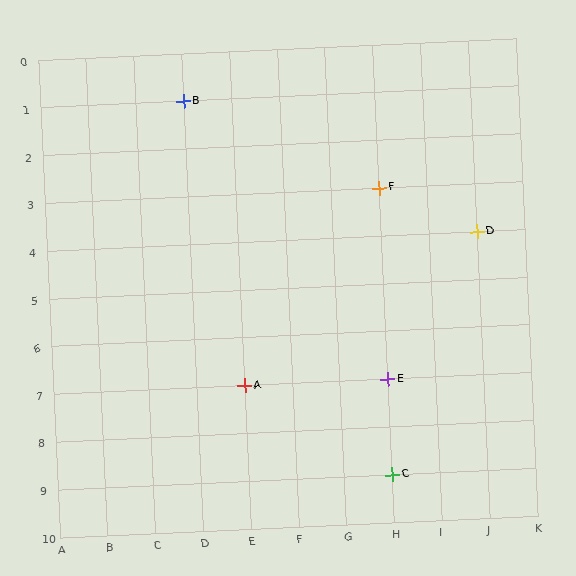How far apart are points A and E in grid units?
Points A and E are 3 columns apart.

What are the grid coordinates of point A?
Point A is at grid coordinates (E, 7).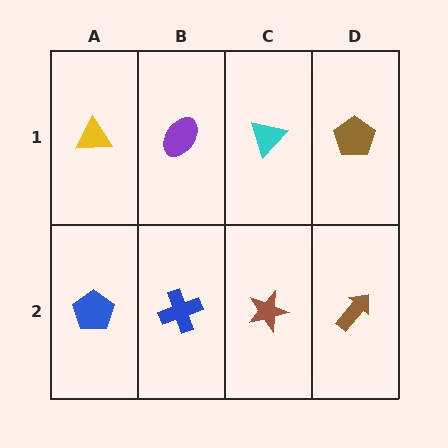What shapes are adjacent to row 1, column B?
A blue cross (row 2, column B), a yellow triangle (row 1, column A), a cyan triangle (row 1, column C).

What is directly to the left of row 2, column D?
A brown star.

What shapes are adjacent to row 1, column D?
A brown arrow (row 2, column D), a cyan triangle (row 1, column C).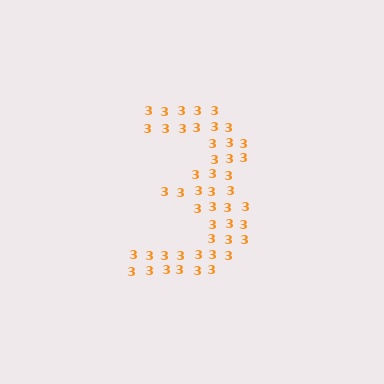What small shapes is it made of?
It is made of small digit 3's.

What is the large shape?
The large shape is the digit 3.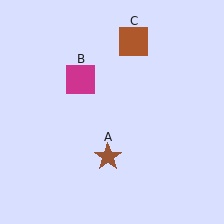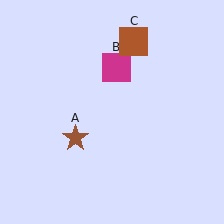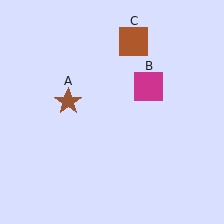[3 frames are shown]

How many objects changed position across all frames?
2 objects changed position: brown star (object A), magenta square (object B).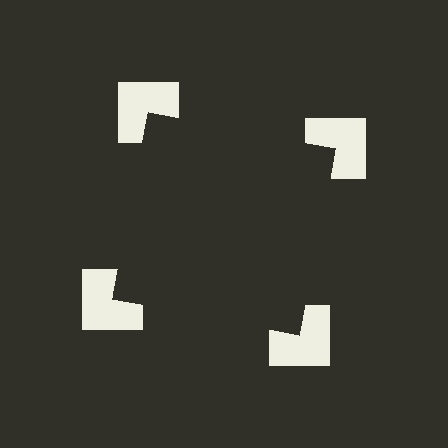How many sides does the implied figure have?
4 sides.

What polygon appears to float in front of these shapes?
An illusory square — its edges are inferred from the aligned wedge cuts in the notched squares, not physically drawn.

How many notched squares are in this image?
There are 4 — one at each vertex of the illusory square.